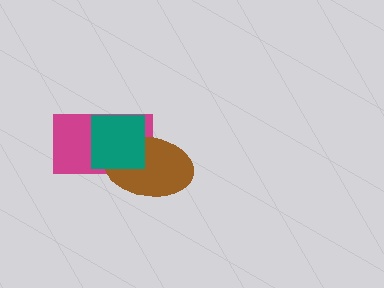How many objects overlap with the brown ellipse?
2 objects overlap with the brown ellipse.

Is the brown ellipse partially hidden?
Yes, it is partially covered by another shape.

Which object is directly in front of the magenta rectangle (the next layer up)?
The brown ellipse is directly in front of the magenta rectangle.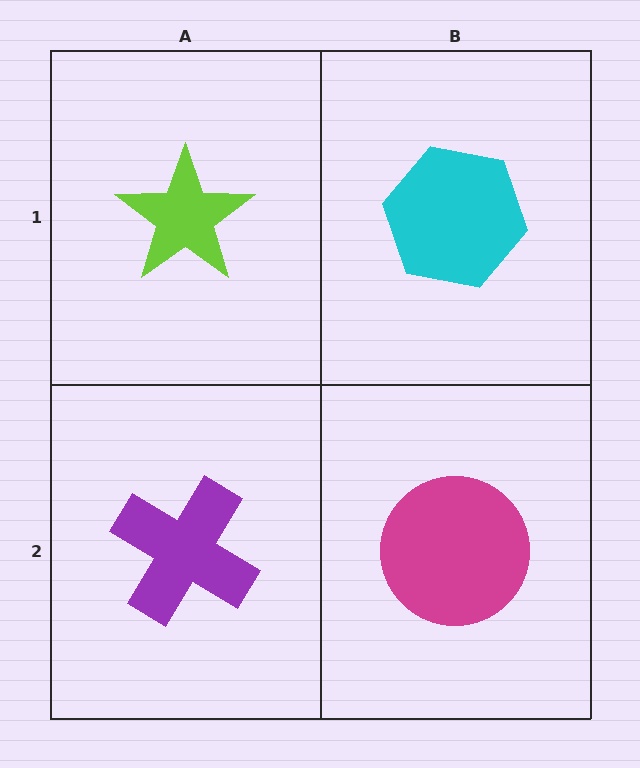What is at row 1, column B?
A cyan hexagon.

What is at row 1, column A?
A lime star.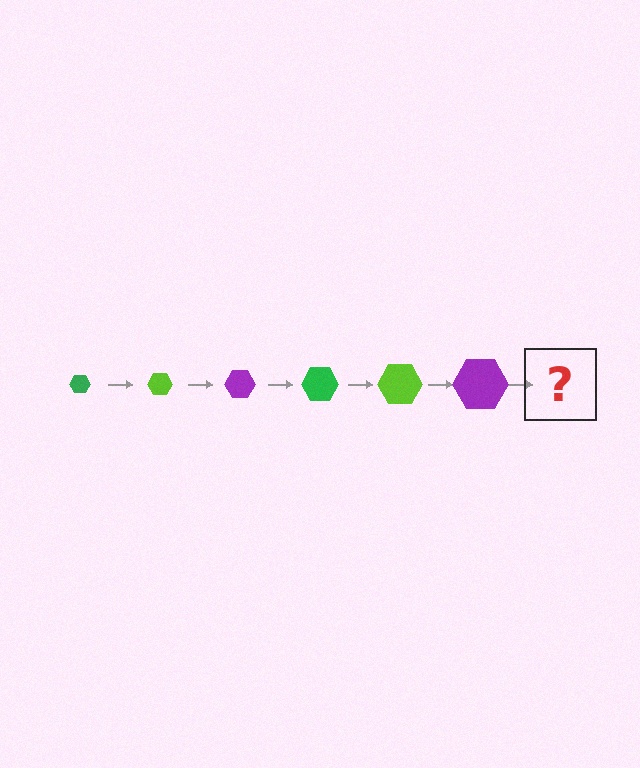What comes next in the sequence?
The next element should be a green hexagon, larger than the previous one.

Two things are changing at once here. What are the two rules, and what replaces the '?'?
The two rules are that the hexagon grows larger each step and the color cycles through green, lime, and purple. The '?' should be a green hexagon, larger than the previous one.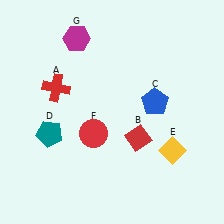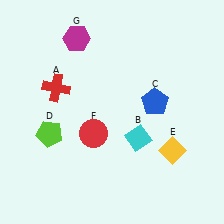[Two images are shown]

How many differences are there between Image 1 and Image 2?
There are 2 differences between the two images.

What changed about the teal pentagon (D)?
In Image 1, D is teal. In Image 2, it changed to lime.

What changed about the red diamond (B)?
In Image 1, B is red. In Image 2, it changed to cyan.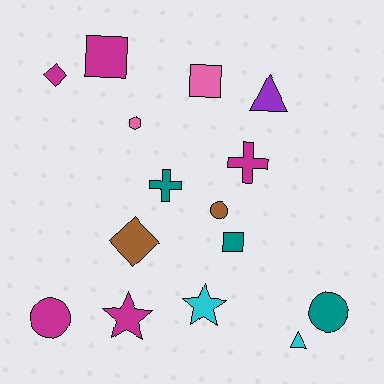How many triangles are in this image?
There are 2 triangles.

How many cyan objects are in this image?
There are 2 cyan objects.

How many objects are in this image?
There are 15 objects.